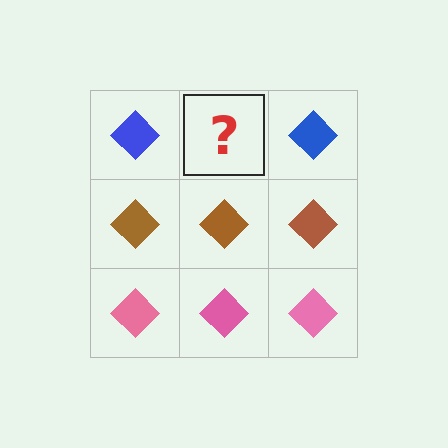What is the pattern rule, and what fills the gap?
The rule is that each row has a consistent color. The gap should be filled with a blue diamond.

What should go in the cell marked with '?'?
The missing cell should contain a blue diamond.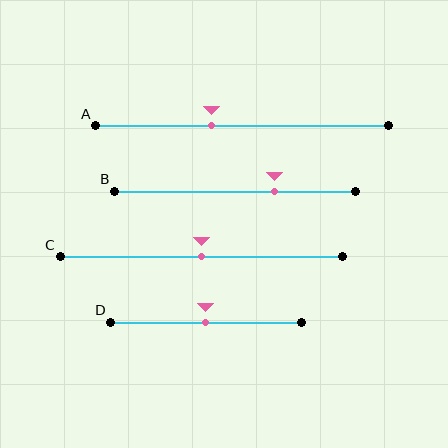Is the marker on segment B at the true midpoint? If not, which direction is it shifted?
No, the marker on segment B is shifted to the right by about 16% of the segment length.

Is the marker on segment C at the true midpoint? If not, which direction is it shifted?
Yes, the marker on segment C is at the true midpoint.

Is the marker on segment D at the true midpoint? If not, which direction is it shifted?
Yes, the marker on segment D is at the true midpoint.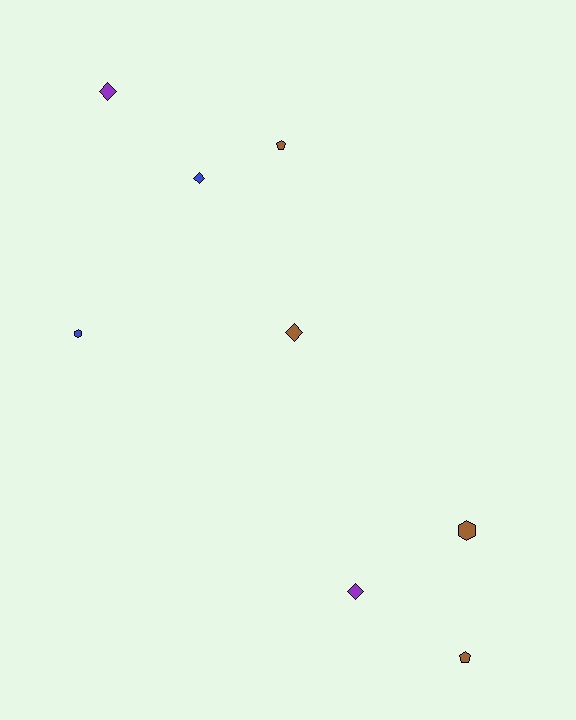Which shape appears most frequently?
Diamond, with 4 objects.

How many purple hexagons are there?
There are no purple hexagons.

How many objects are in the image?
There are 8 objects.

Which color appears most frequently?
Brown, with 4 objects.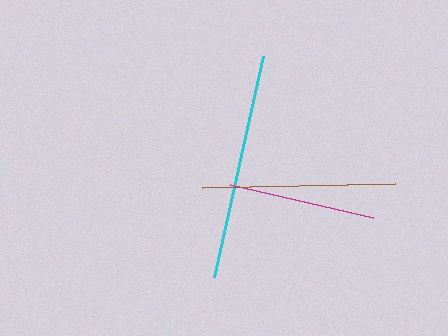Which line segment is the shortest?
The magenta line is the shortest at approximately 146 pixels.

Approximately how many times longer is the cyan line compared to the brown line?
The cyan line is approximately 1.2 times the length of the brown line.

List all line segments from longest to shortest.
From longest to shortest: cyan, brown, magenta.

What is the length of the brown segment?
The brown segment is approximately 193 pixels long.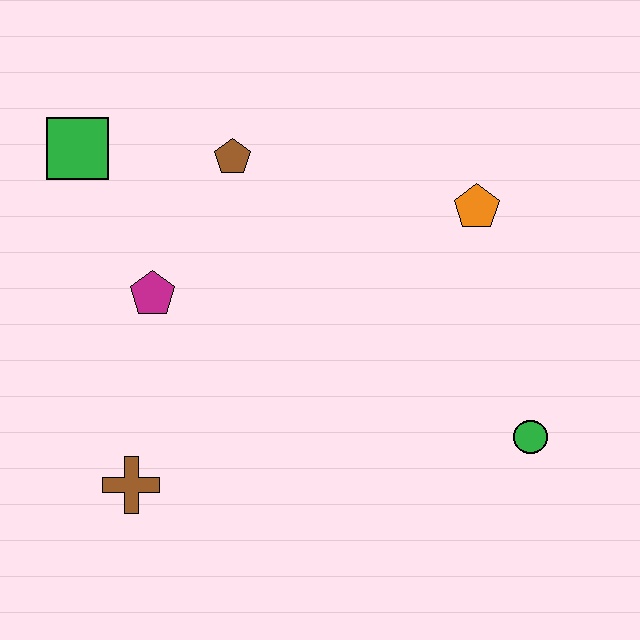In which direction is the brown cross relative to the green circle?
The brown cross is to the left of the green circle.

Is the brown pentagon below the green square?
Yes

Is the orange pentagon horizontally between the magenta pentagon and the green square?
No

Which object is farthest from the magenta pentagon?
The green circle is farthest from the magenta pentagon.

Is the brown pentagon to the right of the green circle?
No